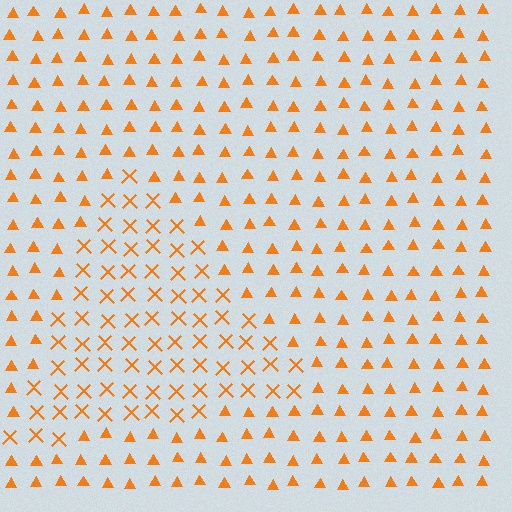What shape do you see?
I see a triangle.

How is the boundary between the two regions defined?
The boundary is defined by a change in element shape: X marks inside vs. triangles outside. All elements share the same color and spacing.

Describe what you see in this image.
The image is filled with small orange elements arranged in a uniform grid. A triangle-shaped region contains X marks, while the surrounding area contains triangles. The boundary is defined purely by the change in element shape.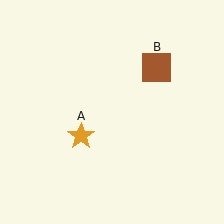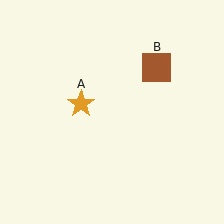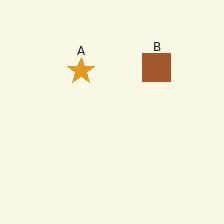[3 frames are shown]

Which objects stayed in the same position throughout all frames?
Brown square (object B) remained stationary.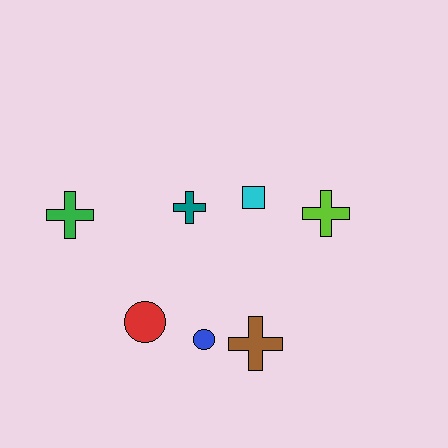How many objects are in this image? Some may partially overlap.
There are 7 objects.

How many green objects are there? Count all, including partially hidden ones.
There is 1 green object.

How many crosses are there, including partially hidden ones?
There are 4 crosses.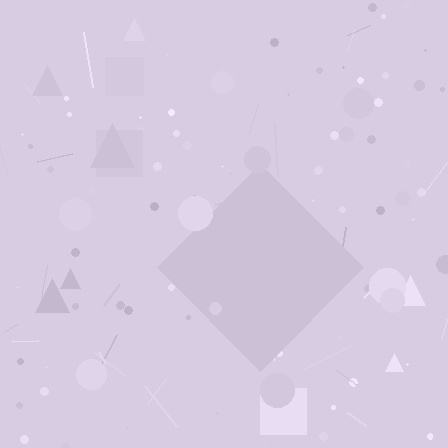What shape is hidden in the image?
A diamond is hidden in the image.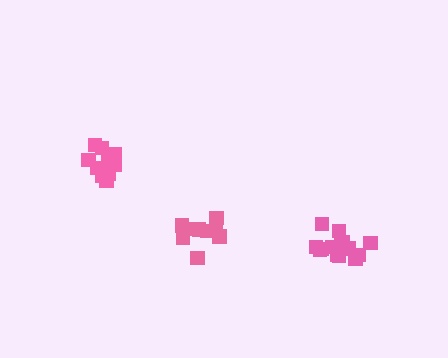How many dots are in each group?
Group 1: 14 dots, Group 2: 12 dots, Group 3: 9 dots (35 total).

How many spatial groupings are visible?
There are 3 spatial groupings.